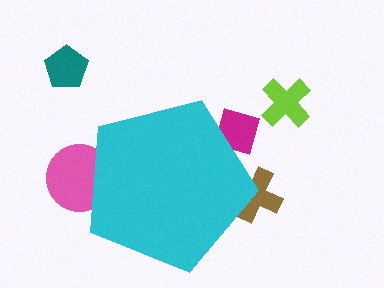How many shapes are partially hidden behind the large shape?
4 shapes are partially hidden.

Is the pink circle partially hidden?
Yes, the pink circle is partially hidden behind the cyan pentagon.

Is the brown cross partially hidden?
Yes, the brown cross is partially hidden behind the cyan pentagon.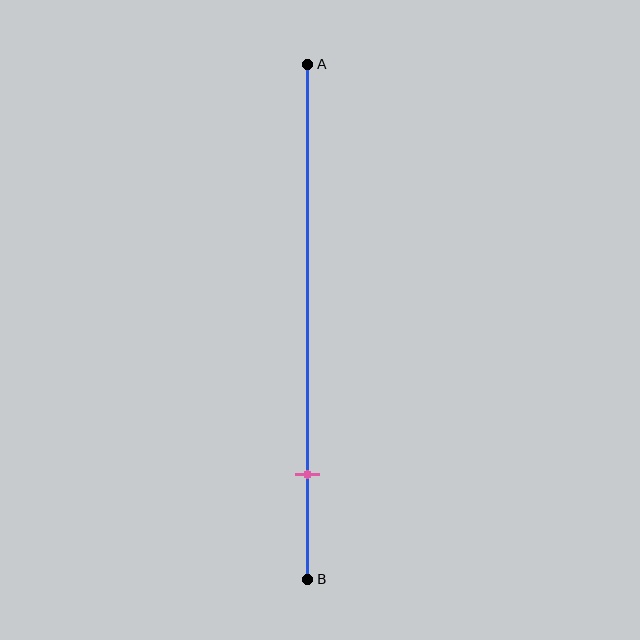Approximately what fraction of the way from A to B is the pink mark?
The pink mark is approximately 80% of the way from A to B.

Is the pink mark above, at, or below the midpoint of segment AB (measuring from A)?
The pink mark is below the midpoint of segment AB.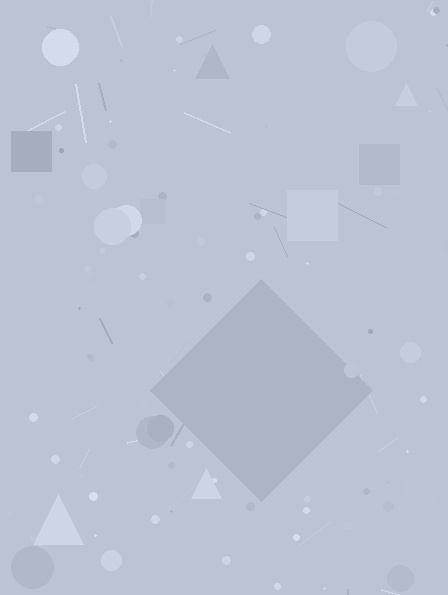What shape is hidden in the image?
A diamond is hidden in the image.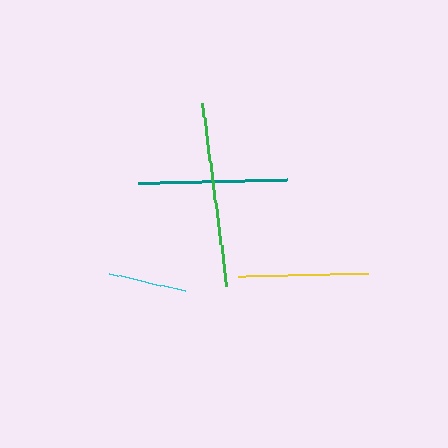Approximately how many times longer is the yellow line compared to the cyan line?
The yellow line is approximately 1.7 times the length of the cyan line.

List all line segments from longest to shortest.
From longest to shortest: green, teal, yellow, cyan.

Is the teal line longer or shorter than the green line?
The green line is longer than the teal line.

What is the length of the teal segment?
The teal segment is approximately 149 pixels long.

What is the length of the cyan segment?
The cyan segment is approximately 77 pixels long.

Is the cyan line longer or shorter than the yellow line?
The yellow line is longer than the cyan line.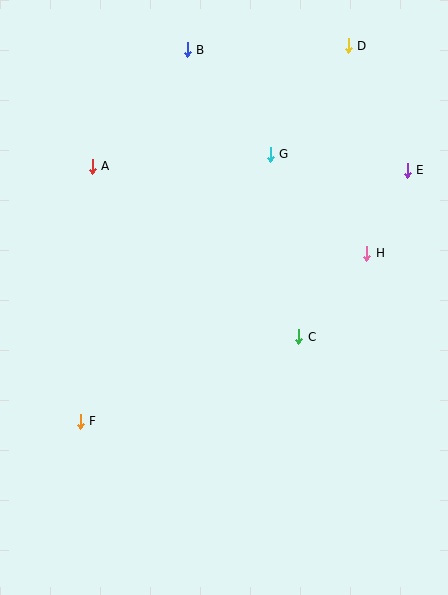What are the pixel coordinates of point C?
Point C is at (299, 337).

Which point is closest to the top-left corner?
Point A is closest to the top-left corner.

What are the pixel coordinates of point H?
Point H is at (367, 253).